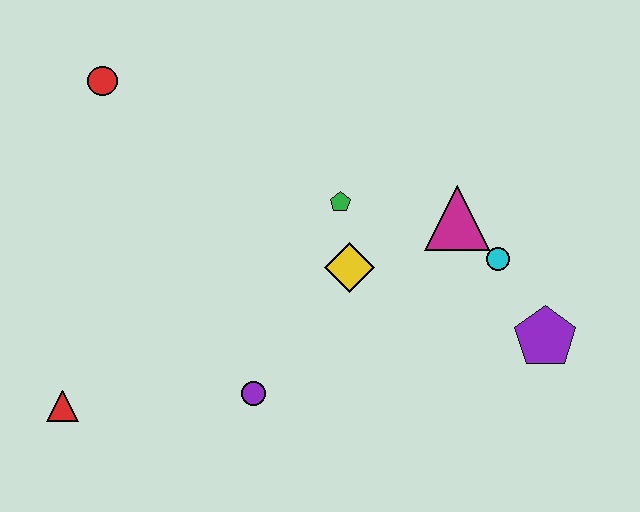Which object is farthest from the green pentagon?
The red triangle is farthest from the green pentagon.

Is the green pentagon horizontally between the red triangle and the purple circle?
No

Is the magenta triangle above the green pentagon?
No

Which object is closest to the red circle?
The green pentagon is closest to the red circle.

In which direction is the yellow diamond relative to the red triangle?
The yellow diamond is to the right of the red triangle.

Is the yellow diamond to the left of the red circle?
No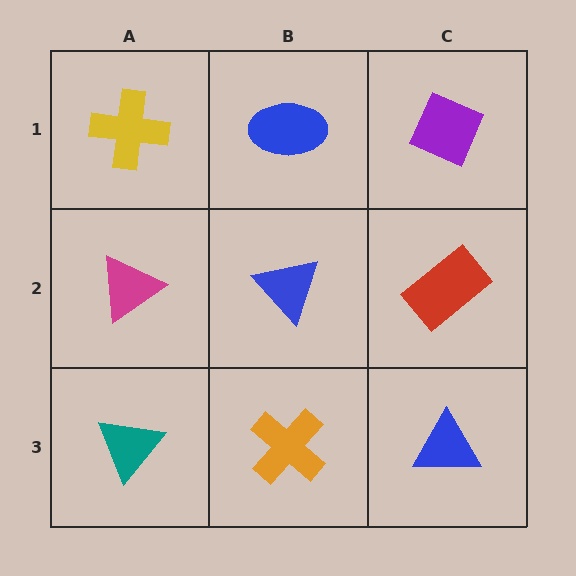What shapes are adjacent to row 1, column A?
A magenta triangle (row 2, column A), a blue ellipse (row 1, column B).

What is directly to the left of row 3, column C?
An orange cross.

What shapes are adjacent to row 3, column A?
A magenta triangle (row 2, column A), an orange cross (row 3, column B).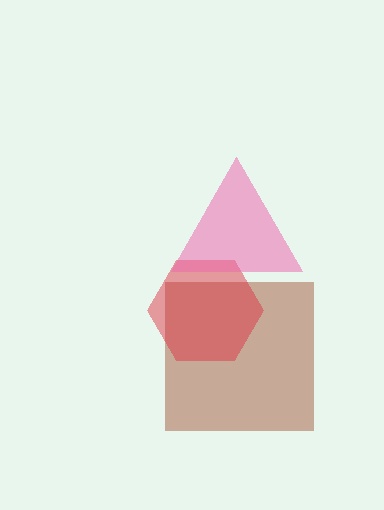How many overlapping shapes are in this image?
There are 3 overlapping shapes in the image.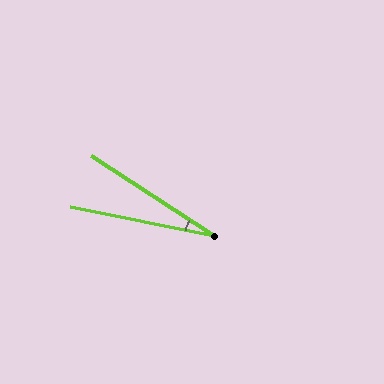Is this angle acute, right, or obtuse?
It is acute.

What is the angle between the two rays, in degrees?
Approximately 22 degrees.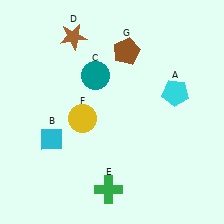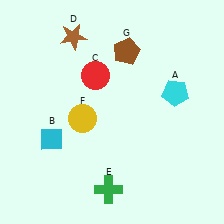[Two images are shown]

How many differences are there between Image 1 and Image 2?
There is 1 difference between the two images.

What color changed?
The circle (C) changed from teal in Image 1 to red in Image 2.